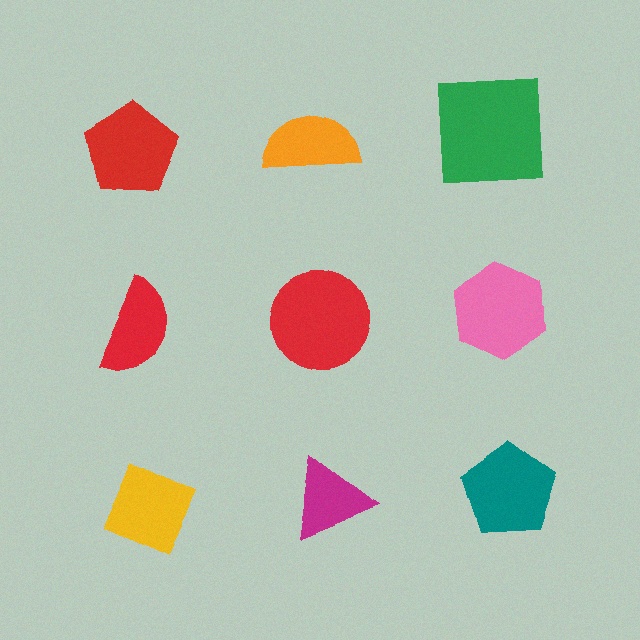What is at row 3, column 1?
A yellow diamond.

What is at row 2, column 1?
A red semicircle.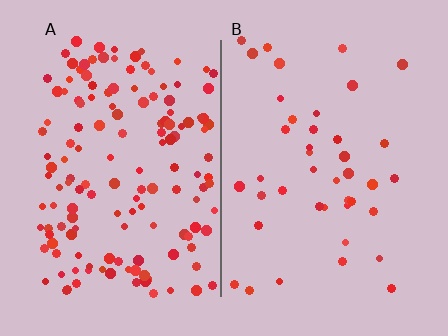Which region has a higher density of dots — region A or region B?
A (the left).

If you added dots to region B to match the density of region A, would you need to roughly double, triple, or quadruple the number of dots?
Approximately triple.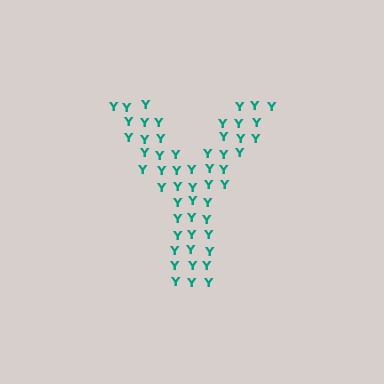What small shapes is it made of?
It is made of small letter Y's.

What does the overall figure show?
The overall figure shows the letter Y.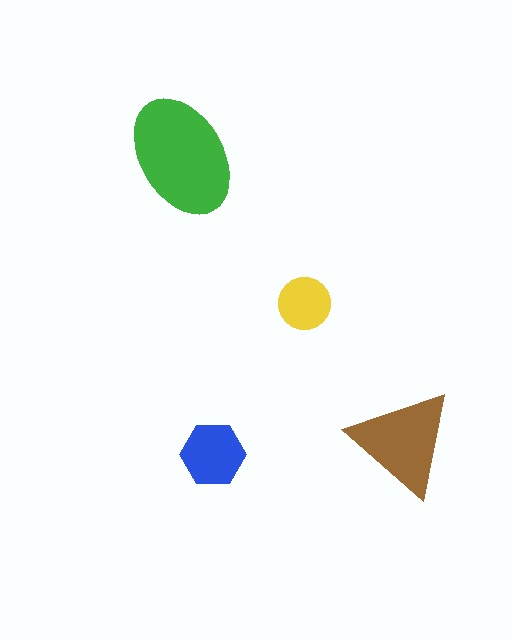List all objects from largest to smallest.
The green ellipse, the brown triangle, the blue hexagon, the yellow circle.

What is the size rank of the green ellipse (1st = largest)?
1st.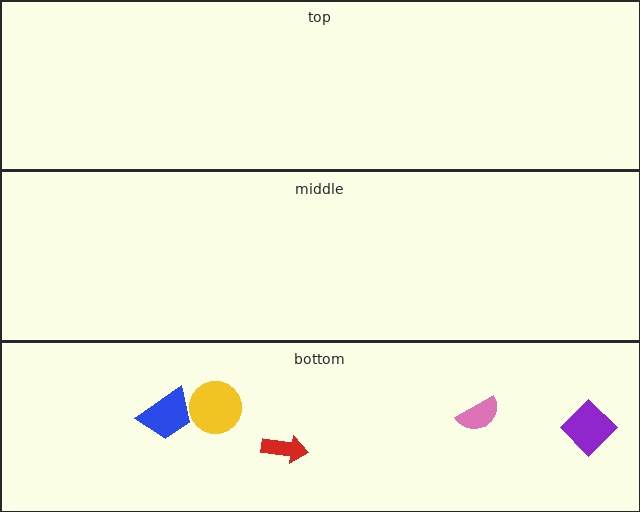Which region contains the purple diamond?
The bottom region.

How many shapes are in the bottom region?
5.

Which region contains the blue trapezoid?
The bottom region.